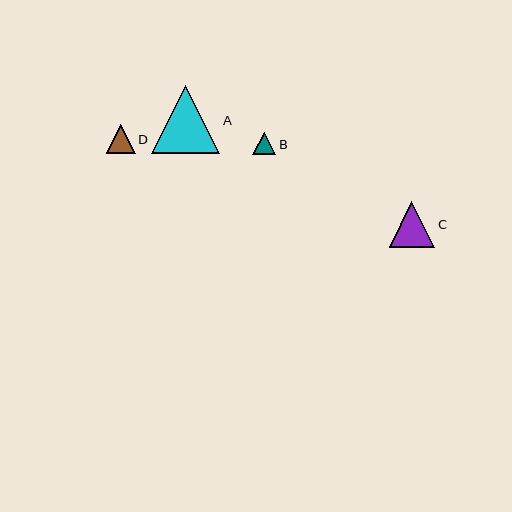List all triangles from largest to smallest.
From largest to smallest: A, C, D, B.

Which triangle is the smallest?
Triangle B is the smallest with a size of approximately 23 pixels.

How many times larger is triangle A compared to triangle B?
Triangle A is approximately 3.0 times the size of triangle B.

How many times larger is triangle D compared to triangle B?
Triangle D is approximately 1.3 times the size of triangle B.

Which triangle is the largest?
Triangle A is the largest with a size of approximately 68 pixels.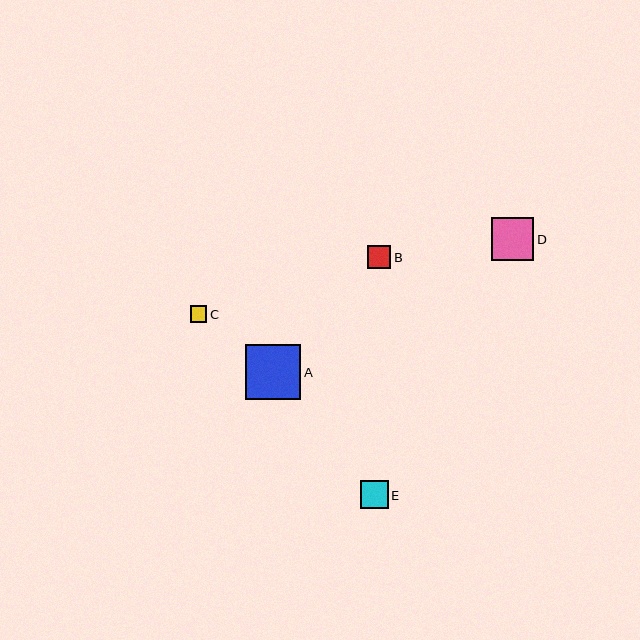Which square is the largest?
Square A is the largest with a size of approximately 55 pixels.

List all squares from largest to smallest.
From largest to smallest: A, D, E, B, C.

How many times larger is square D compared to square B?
Square D is approximately 1.8 times the size of square B.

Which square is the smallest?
Square C is the smallest with a size of approximately 16 pixels.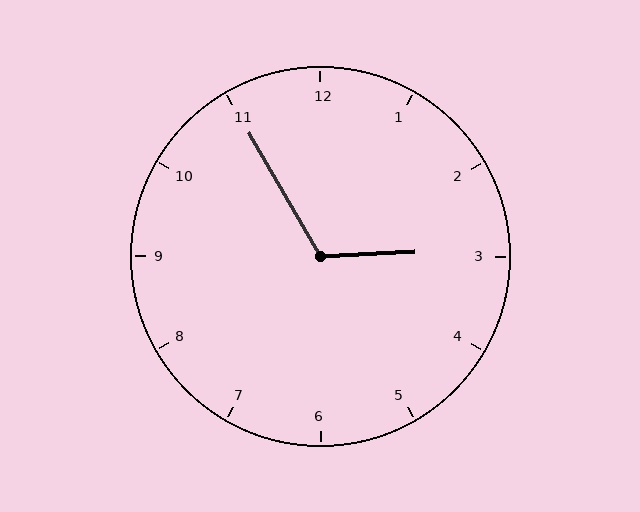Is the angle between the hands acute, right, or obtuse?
It is obtuse.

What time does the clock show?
2:55.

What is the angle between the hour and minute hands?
Approximately 118 degrees.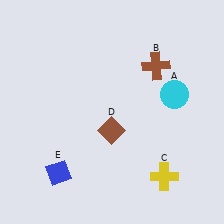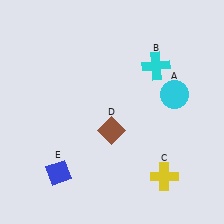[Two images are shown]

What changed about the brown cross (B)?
In Image 1, B is brown. In Image 2, it changed to cyan.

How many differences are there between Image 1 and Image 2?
There is 1 difference between the two images.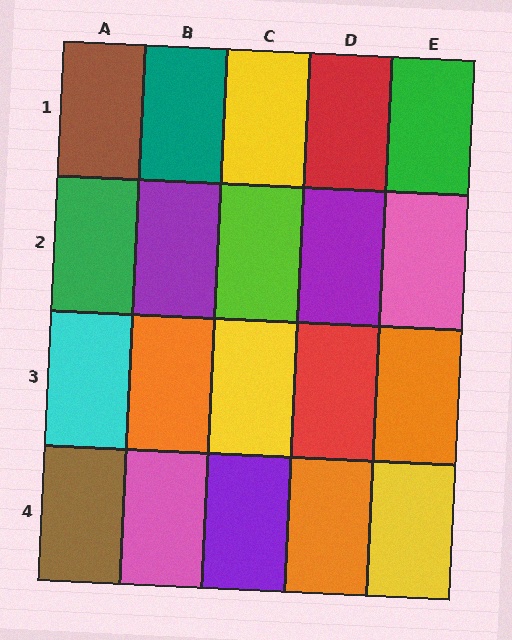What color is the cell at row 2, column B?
Purple.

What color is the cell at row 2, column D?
Purple.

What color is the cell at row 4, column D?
Orange.